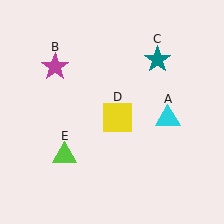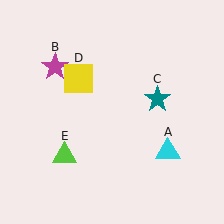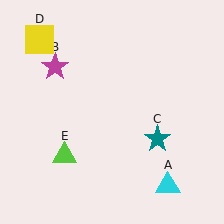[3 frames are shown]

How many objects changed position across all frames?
3 objects changed position: cyan triangle (object A), teal star (object C), yellow square (object D).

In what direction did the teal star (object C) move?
The teal star (object C) moved down.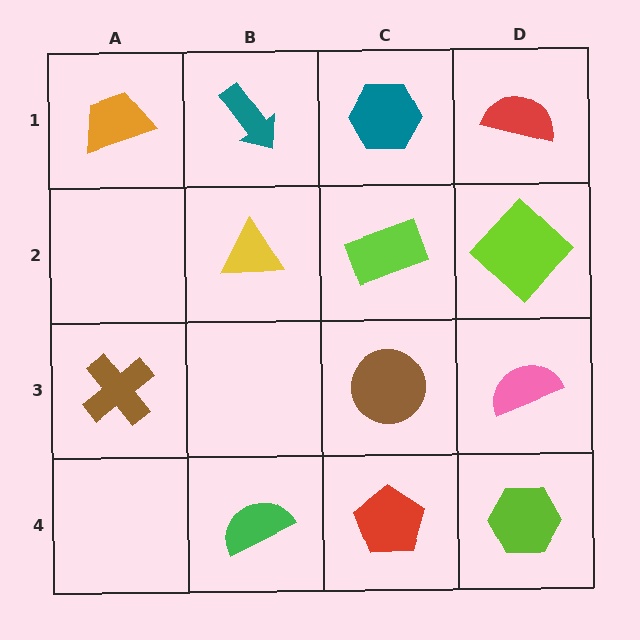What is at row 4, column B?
A green semicircle.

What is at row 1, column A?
An orange trapezoid.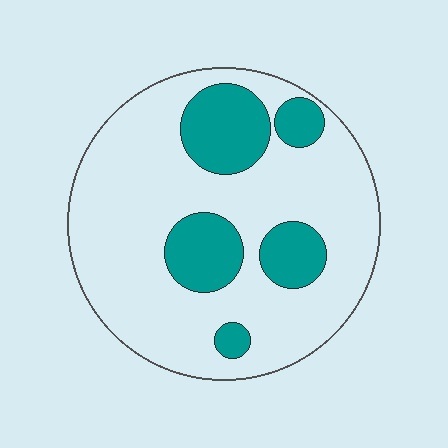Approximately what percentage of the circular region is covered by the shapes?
Approximately 25%.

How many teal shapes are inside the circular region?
5.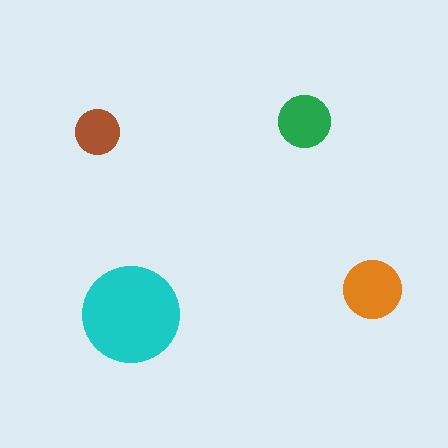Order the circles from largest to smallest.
the cyan one, the orange one, the green one, the brown one.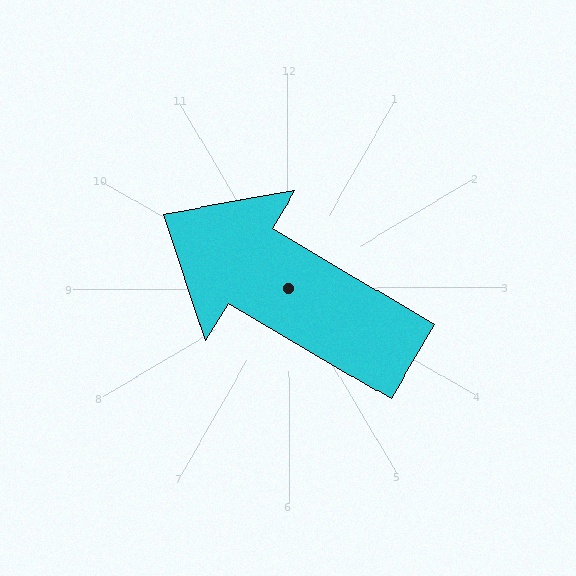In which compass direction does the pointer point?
Northwest.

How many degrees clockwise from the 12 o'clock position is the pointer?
Approximately 301 degrees.